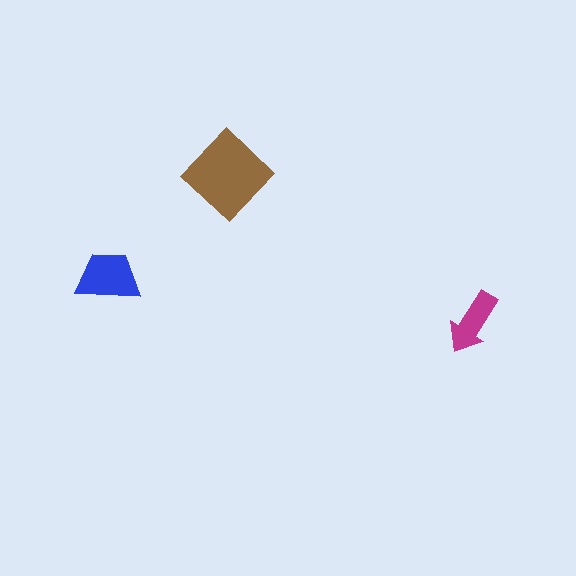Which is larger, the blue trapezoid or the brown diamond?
The brown diamond.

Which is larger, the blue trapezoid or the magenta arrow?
The blue trapezoid.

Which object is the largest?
The brown diamond.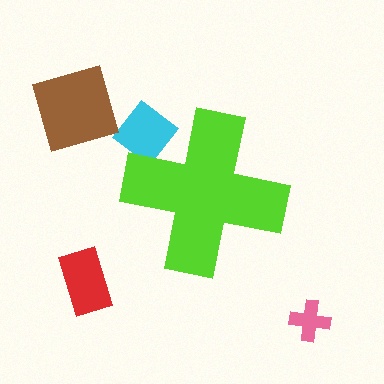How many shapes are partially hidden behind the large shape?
1 shape is partially hidden.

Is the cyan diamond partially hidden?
Yes, the cyan diamond is partially hidden behind the lime cross.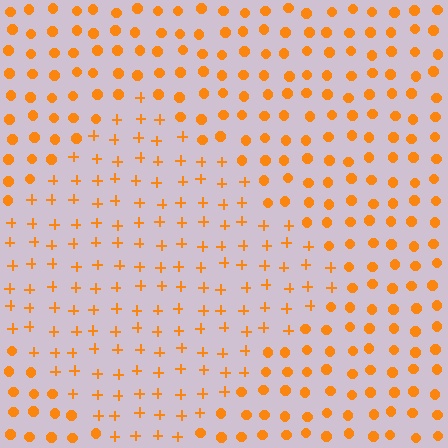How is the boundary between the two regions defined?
The boundary is defined by a change in element shape: plus signs inside vs. circles outside. All elements share the same color and spacing.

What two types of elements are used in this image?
The image uses plus signs inside the diamond region and circles outside it.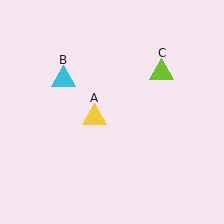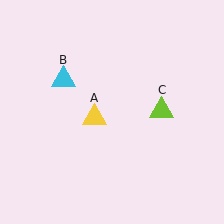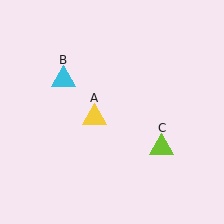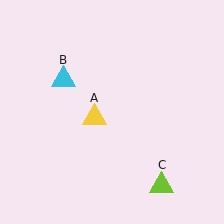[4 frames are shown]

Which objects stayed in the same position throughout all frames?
Yellow triangle (object A) and cyan triangle (object B) remained stationary.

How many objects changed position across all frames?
1 object changed position: lime triangle (object C).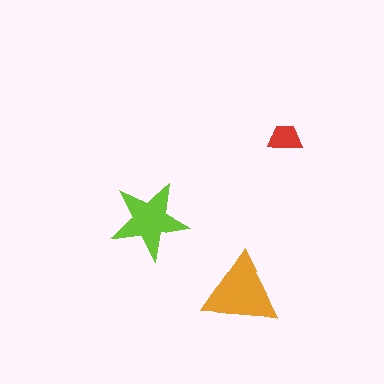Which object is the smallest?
The red trapezoid.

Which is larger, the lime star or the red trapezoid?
The lime star.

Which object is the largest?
The orange triangle.